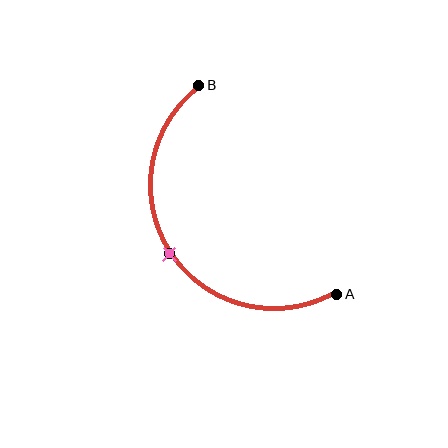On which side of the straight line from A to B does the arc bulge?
The arc bulges to the left of the straight line connecting A and B.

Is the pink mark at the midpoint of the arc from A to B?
Yes. The pink mark lies on the arc at equal arc-length from both A and B — it is the arc midpoint.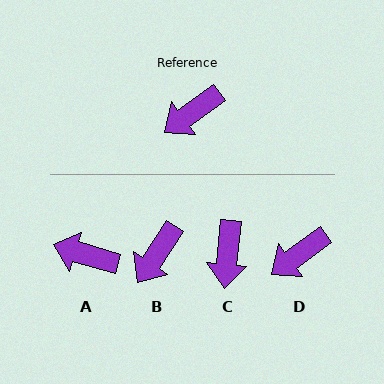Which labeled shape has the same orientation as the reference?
D.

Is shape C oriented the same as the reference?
No, it is off by about 48 degrees.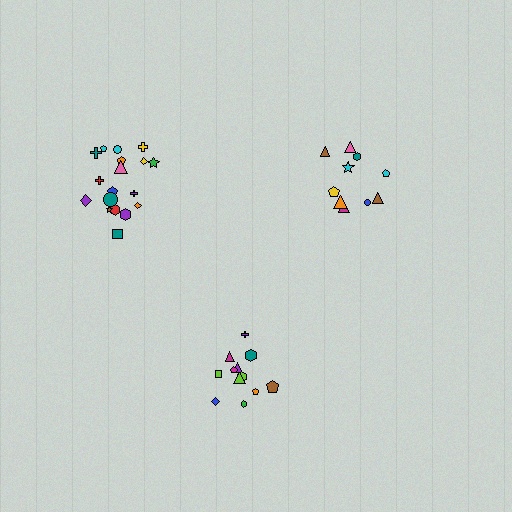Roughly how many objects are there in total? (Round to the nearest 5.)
Roughly 40 objects in total.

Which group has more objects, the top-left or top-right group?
The top-left group.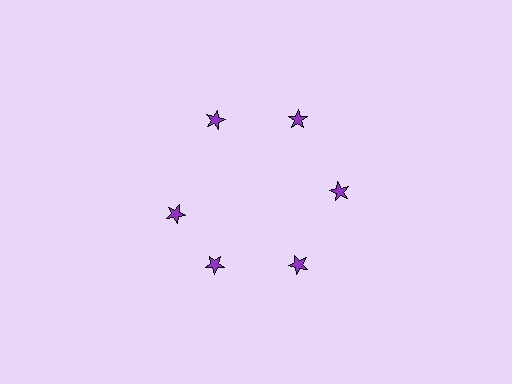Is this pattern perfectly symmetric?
No. The 6 purple stars are arranged in a ring, but one element near the 9 o'clock position is rotated out of alignment along the ring, breaking the 6-fold rotational symmetry.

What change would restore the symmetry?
The symmetry would be restored by rotating it back into even spacing with its neighbors so that all 6 stars sit at equal angles and equal distance from the center.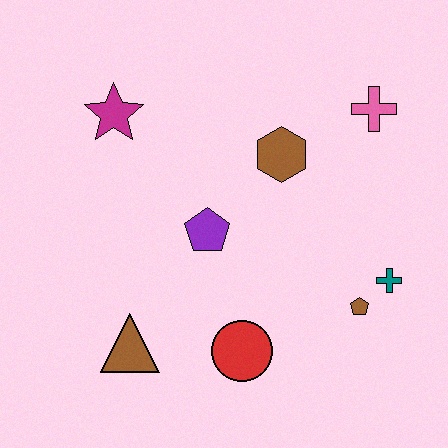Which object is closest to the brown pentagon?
The teal cross is closest to the brown pentagon.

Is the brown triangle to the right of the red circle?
No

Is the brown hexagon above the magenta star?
No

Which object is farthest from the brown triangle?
The pink cross is farthest from the brown triangle.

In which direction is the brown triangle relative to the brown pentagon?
The brown triangle is to the left of the brown pentagon.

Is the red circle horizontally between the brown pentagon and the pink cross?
No